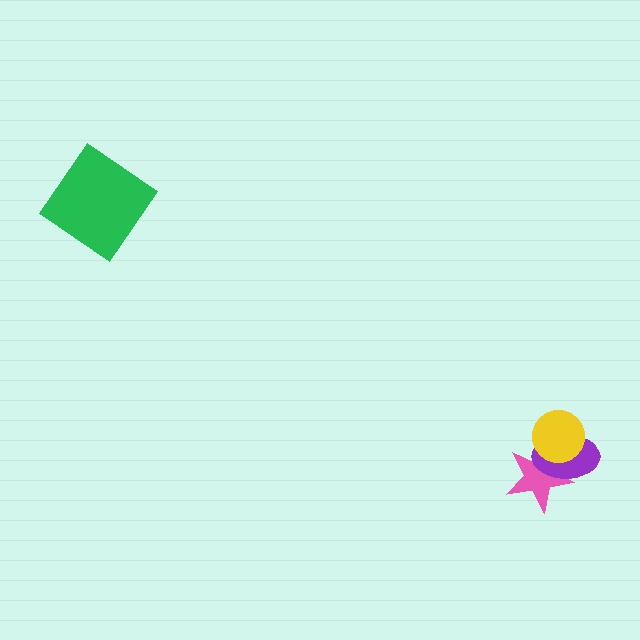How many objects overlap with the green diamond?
0 objects overlap with the green diamond.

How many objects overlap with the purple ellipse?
2 objects overlap with the purple ellipse.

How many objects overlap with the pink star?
2 objects overlap with the pink star.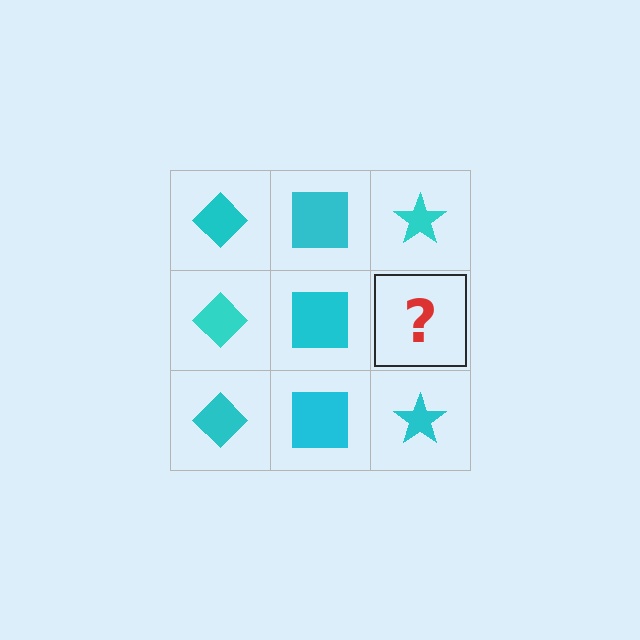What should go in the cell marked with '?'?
The missing cell should contain a cyan star.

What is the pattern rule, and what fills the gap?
The rule is that each column has a consistent shape. The gap should be filled with a cyan star.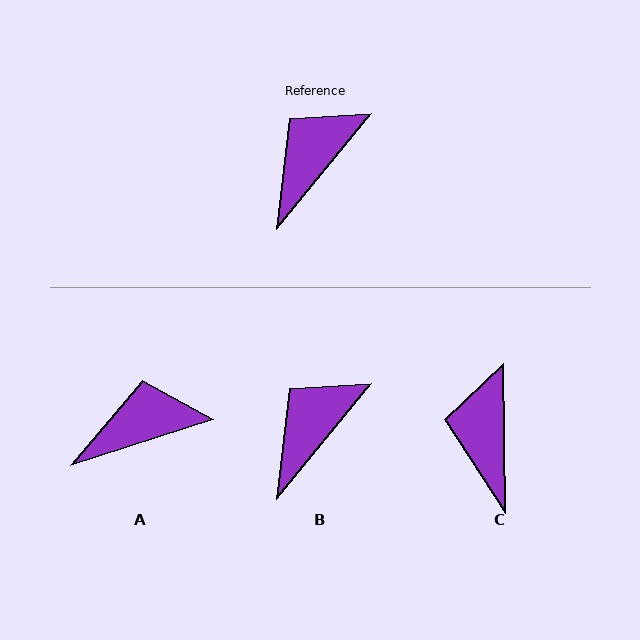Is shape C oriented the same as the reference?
No, it is off by about 40 degrees.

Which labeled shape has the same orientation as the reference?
B.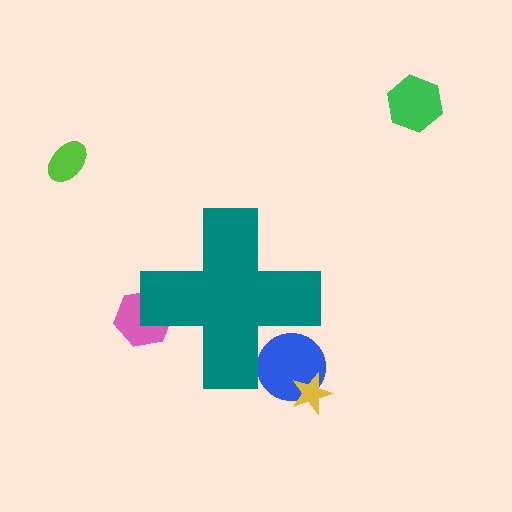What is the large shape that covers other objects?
A teal cross.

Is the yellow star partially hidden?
No, the yellow star is fully visible.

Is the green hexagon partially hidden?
No, the green hexagon is fully visible.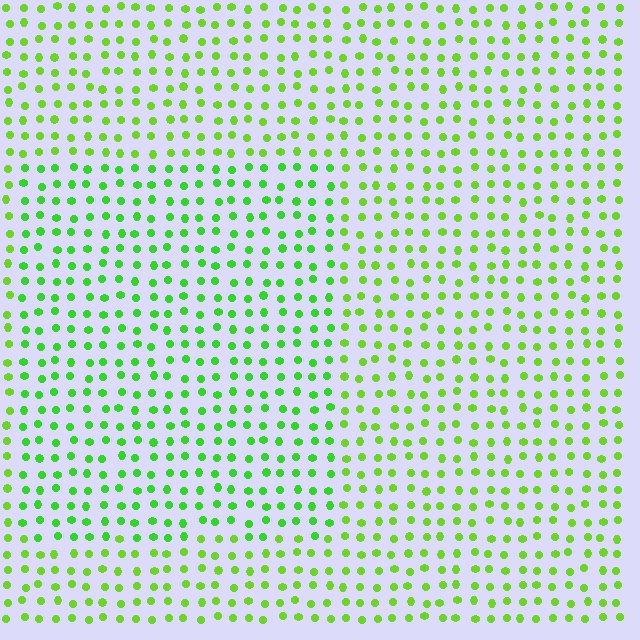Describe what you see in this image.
The image is filled with small lime elements in a uniform arrangement. A rectangle-shaped region is visible where the elements are tinted to a slightly different hue, forming a subtle color boundary.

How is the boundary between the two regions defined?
The boundary is defined purely by a slight shift in hue (about 20 degrees). Spacing, size, and orientation are identical on both sides.